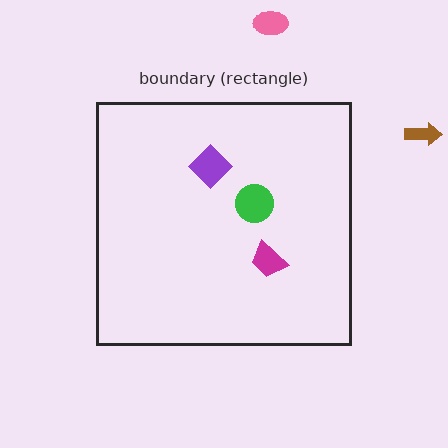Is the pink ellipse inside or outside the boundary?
Outside.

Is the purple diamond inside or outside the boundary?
Inside.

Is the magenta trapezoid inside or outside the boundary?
Inside.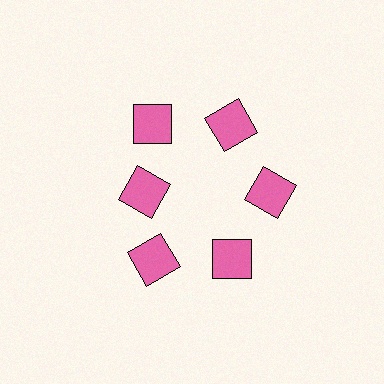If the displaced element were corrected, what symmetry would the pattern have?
It would have 6-fold rotational symmetry — the pattern would map onto itself every 60 degrees.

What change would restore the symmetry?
The symmetry would be restored by moving it outward, back onto the ring so that all 6 squares sit at equal angles and equal distance from the center.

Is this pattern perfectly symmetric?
No. The 6 pink squares are arranged in a ring, but one element near the 9 o'clock position is pulled inward toward the center, breaking the 6-fold rotational symmetry.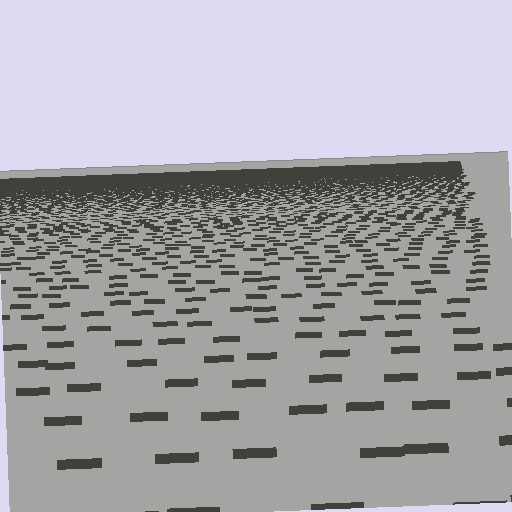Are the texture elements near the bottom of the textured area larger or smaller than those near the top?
Larger. Near the bottom, elements are closer to the viewer and appear at a bigger on-screen size.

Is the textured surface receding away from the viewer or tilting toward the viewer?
The surface is receding away from the viewer. Texture elements get smaller and denser toward the top.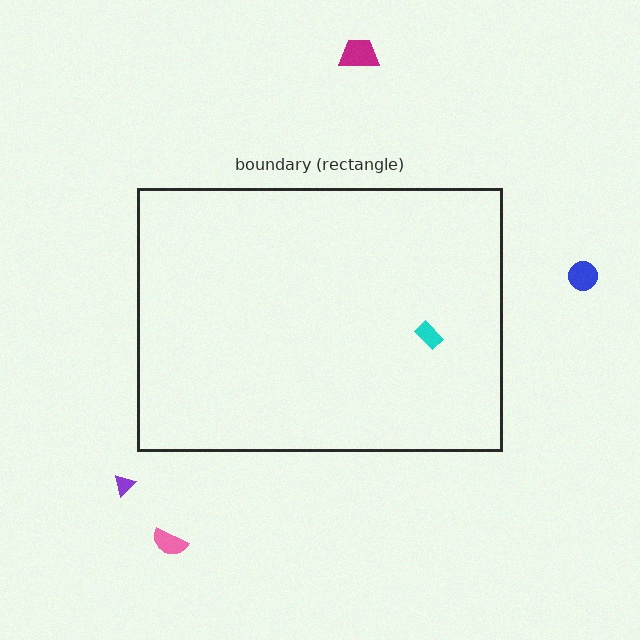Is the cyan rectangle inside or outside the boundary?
Inside.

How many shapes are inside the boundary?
1 inside, 4 outside.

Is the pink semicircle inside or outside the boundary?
Outside.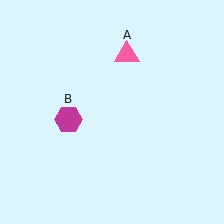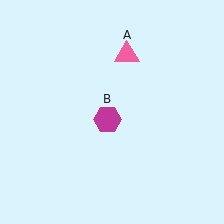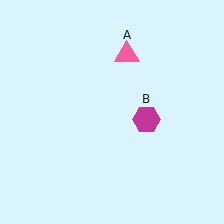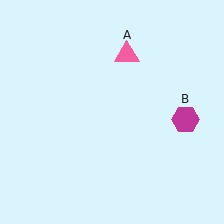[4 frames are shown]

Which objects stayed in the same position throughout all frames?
Pink triangle (object A) remained stationary.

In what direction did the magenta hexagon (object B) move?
The magenta hexagon (object B) moved right.